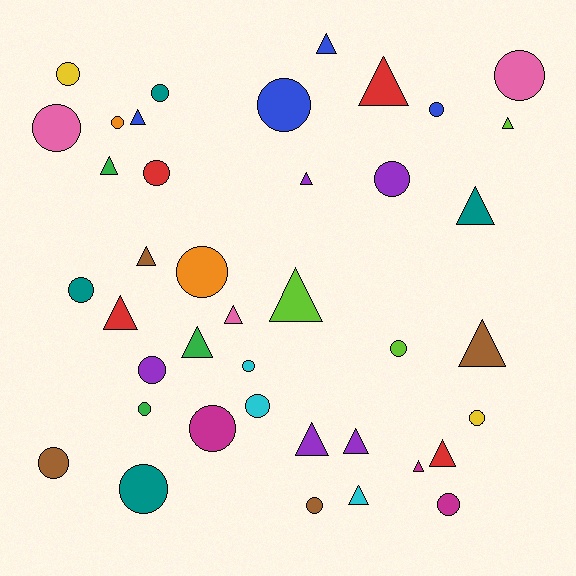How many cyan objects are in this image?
There are 3 cyan objects.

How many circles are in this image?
There are 22 circles.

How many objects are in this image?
There are 40 objects.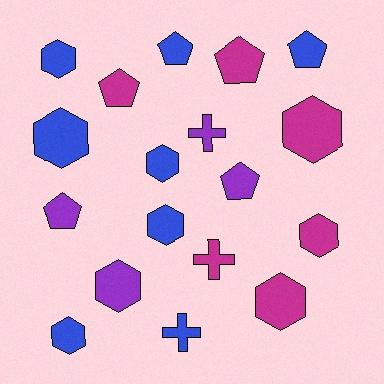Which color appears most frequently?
Blue, with 8 objects.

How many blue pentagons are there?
There are 2 blue pentagons.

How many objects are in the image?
There are 18 objects.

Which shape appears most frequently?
Hexagon, with 9 objects.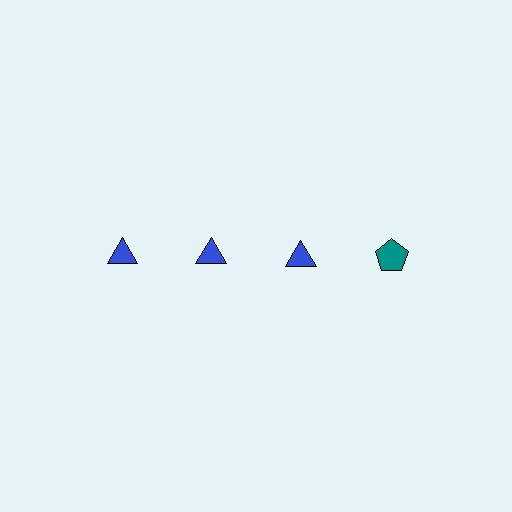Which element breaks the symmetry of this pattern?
The teal pentagon in the top row, second from right column breaks the symmetry. All other shapes are blue triangles.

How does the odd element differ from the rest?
It differs in both color (teal instead of blue) and shape (pentagon instead of triangle).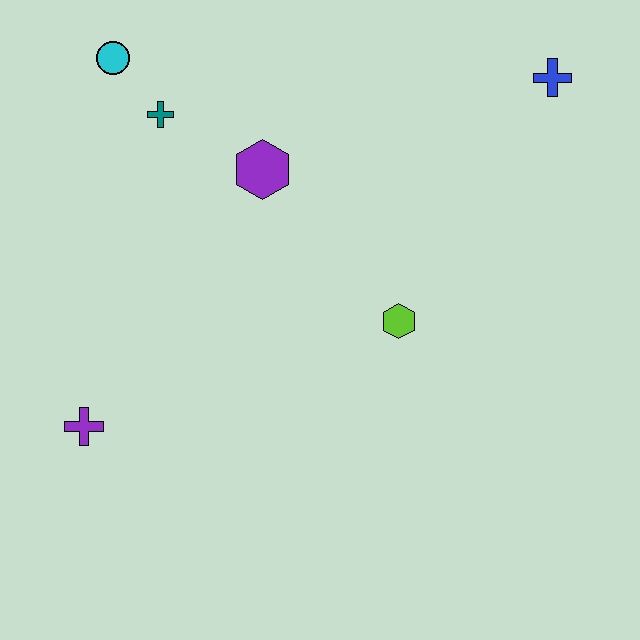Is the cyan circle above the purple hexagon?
Yes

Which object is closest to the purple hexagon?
The teal cross is closest to the purple hexagon.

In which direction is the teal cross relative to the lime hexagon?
The teal cross is to the left of the lime hexagon.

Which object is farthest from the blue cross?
The purple cross is farthest from the blue cross.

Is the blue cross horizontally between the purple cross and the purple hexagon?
No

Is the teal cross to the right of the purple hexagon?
No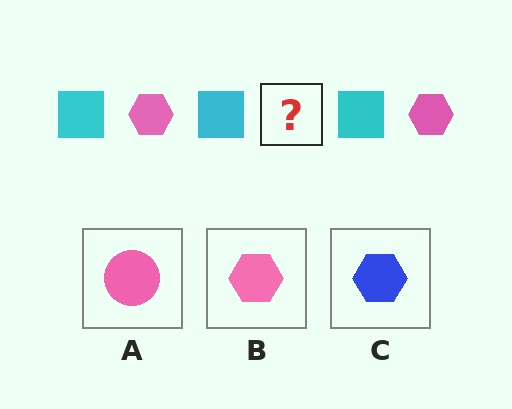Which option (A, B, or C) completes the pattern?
B.